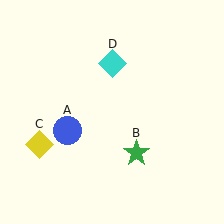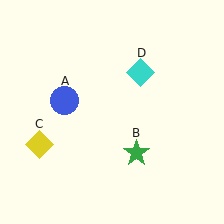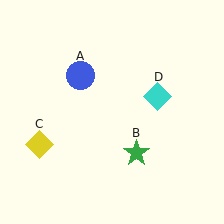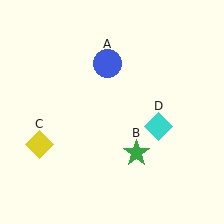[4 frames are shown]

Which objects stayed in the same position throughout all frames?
Green star (object B) and yellow diamond (object C) remained stationary.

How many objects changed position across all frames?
2 objects changed position: blue circle (object A), cyan diamond (object D).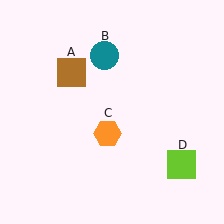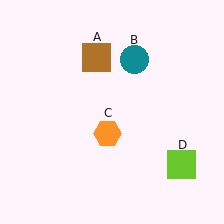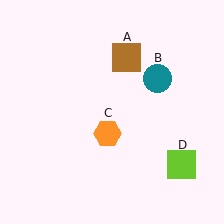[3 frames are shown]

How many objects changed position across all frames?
2 objects changed position: brown square (object A), teal circle (object B).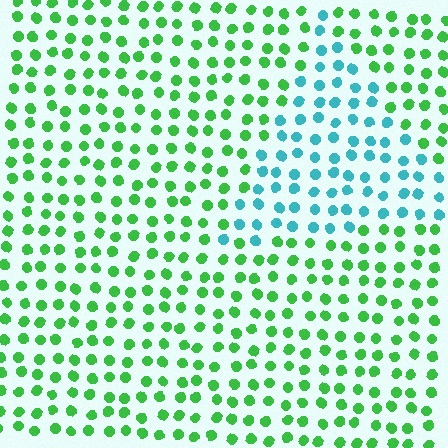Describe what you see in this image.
The image is filled with small green elements in a uniform arrangement. A triangle-shaped region is visible where the elements are tinted to a slightly different hue, forming a subtle color boundary.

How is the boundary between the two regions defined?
The boundary is defined purely by a slight shift in hue (about 59 degrees). Spacing, size, and orientation are identical on both sides.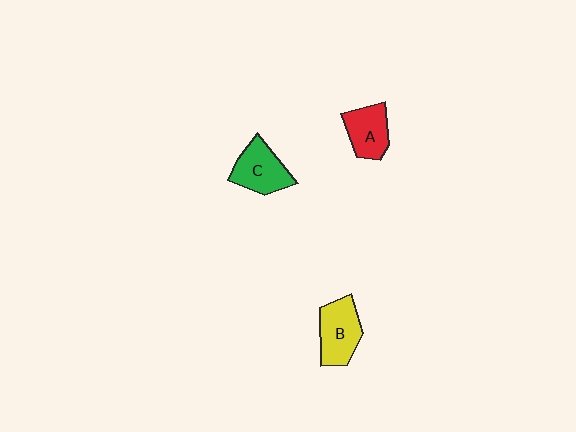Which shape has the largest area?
Shape B (yellow).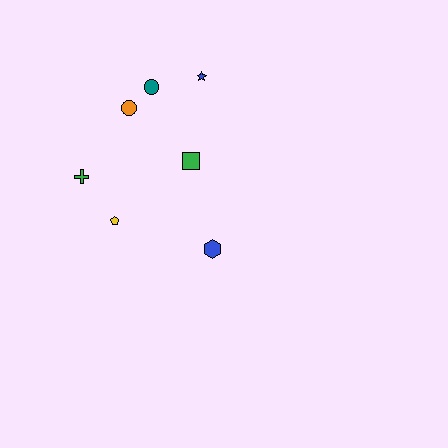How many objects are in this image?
There are 7 objects.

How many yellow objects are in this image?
There is 1 yellow object.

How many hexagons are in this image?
There is 1 hexagon.